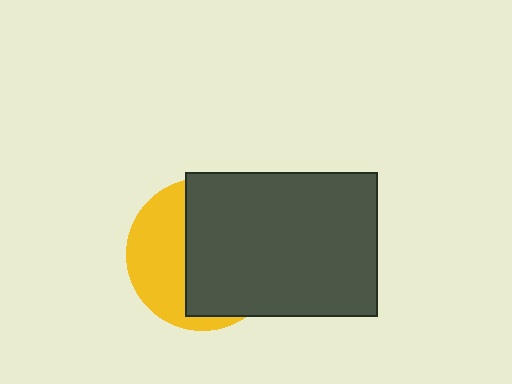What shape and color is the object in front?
The object in front is a dark gray rectangle.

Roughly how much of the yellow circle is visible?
A small part of it is visible (roughly 39%).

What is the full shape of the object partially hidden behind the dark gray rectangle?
The partially hidden object is a yellow circle.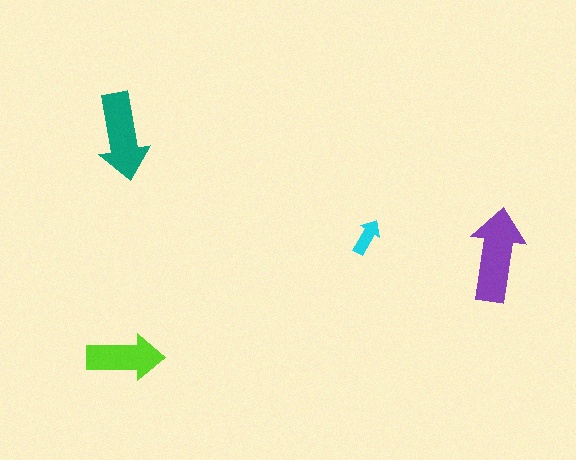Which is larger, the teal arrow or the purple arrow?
The purple one.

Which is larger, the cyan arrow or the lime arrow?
The lime one.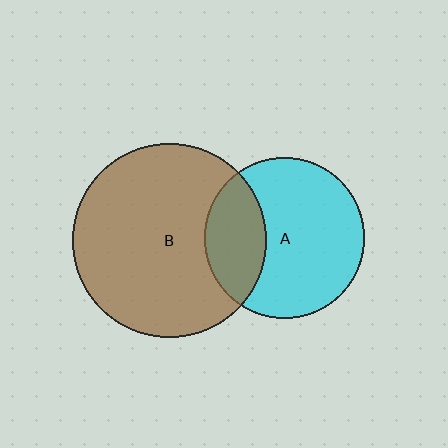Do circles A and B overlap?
Yes.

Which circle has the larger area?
Circle B (brown).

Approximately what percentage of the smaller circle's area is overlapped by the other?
Approximately 30%.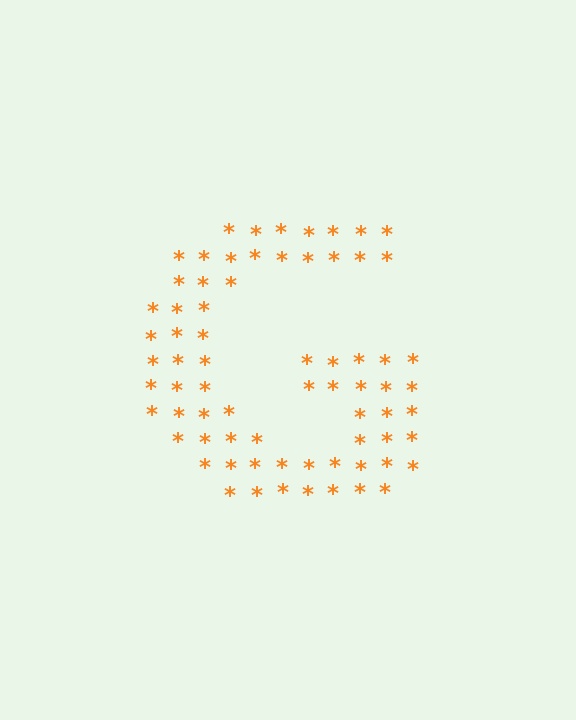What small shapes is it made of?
It is made of small asterisks.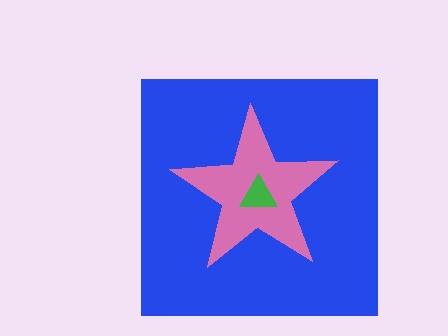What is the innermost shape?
The green triangle.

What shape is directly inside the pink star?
The green triangle.